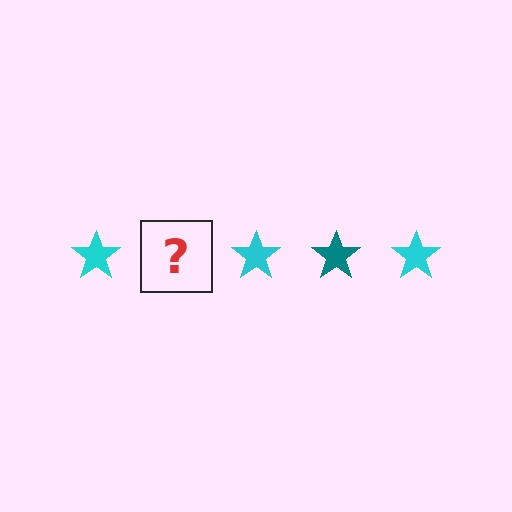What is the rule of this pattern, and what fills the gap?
The rule is that the pattern cycles through cyan, teal stars. The gap should be filled with a teal star.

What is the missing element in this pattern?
The missing element is a teal star.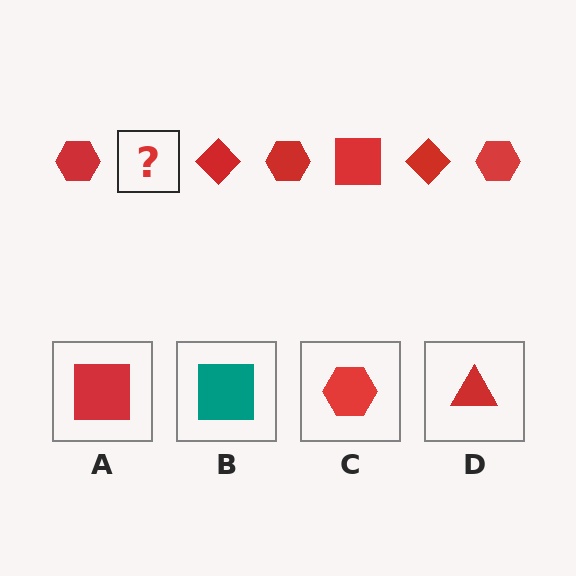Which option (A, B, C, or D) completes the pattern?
A.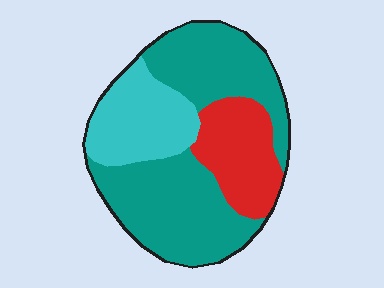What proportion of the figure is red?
Red covers around 20% of the figure.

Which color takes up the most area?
Teal, at roughly 55%.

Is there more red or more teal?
Teal.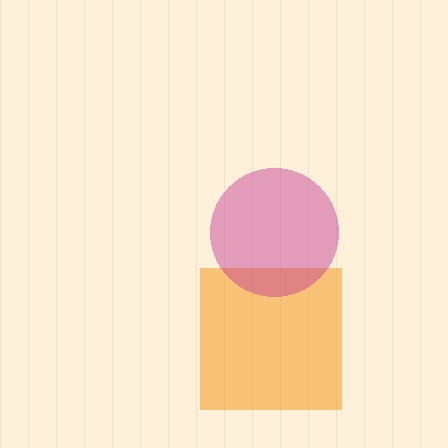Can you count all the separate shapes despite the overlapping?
Yes, there are 2 separate shapes.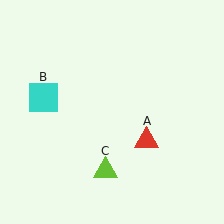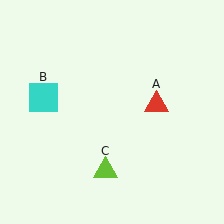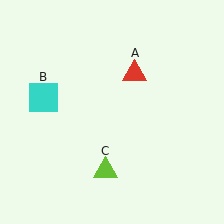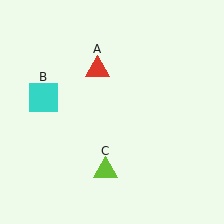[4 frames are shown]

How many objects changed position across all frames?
1 object changed position: red triangle (object A).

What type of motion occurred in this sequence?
The red triangle (object A) rotated counterclockwise around the center of the scene.